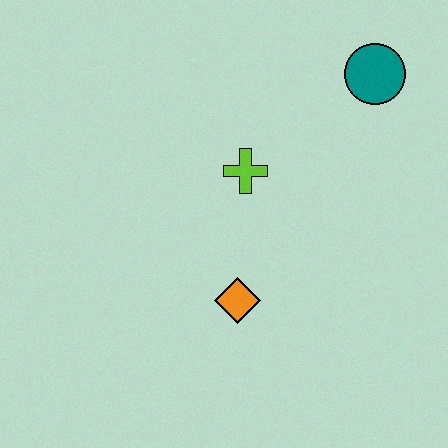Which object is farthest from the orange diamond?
The teal circle is farthest from the orange diamond.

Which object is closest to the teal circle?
The lime cross is closest to the teal circle.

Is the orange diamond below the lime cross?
Yes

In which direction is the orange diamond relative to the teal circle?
The orange diamond is below the teal circle.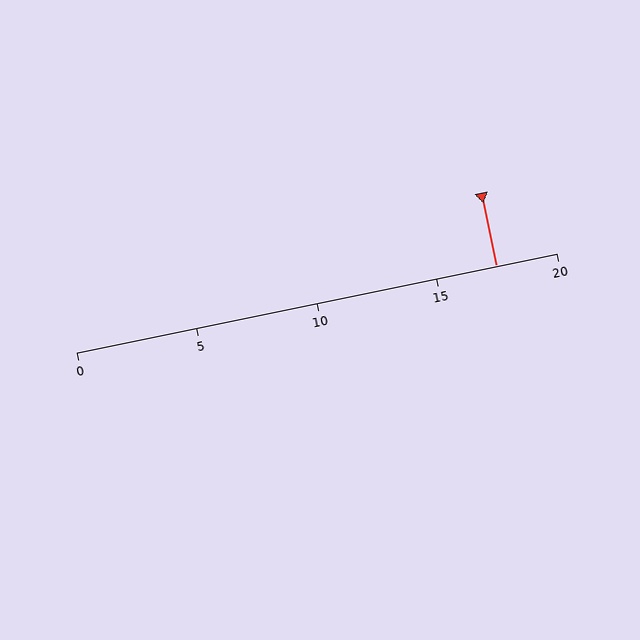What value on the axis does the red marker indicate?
The marker indicates approximately 17.5.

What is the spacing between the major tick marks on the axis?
The major ticks are spaced 5 apart.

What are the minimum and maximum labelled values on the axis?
The axis runs from 0 to 20.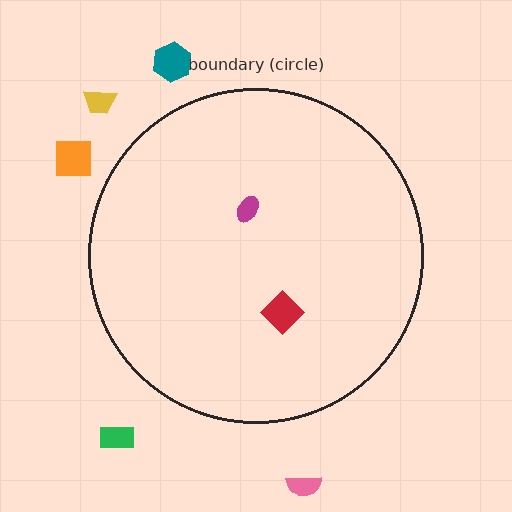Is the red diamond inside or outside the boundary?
Inside.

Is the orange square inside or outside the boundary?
Outside.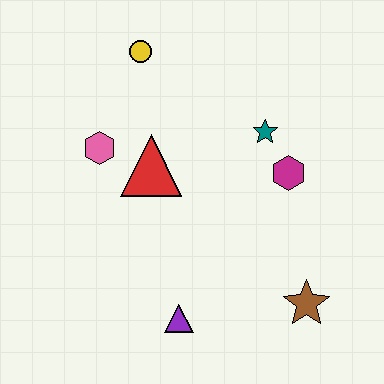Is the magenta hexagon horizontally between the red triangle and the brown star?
Yes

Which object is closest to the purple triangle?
The brown star is closest to the purple triangle.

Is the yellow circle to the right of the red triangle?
No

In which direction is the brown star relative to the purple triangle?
The brown star is to the right of the purple triangle.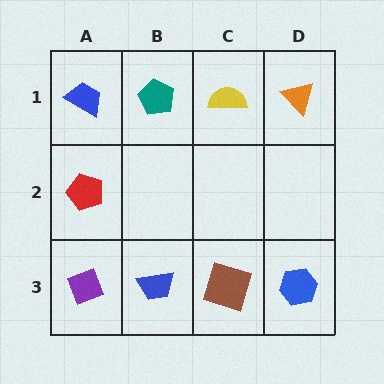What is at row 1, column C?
A yellow semicircle.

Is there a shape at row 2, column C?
No, that cell is empty.